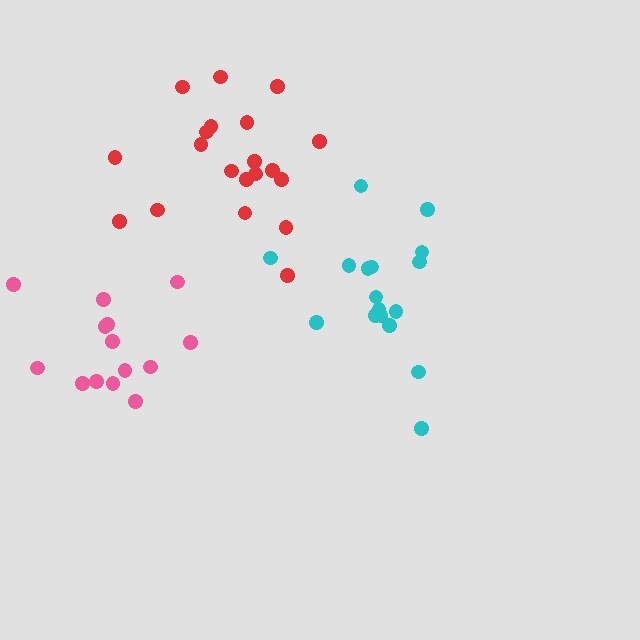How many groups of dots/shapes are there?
There are 3 groups.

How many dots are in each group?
Group 1: 20 dots, Group 2: 17 dots, Group 3: 14 dots (51 total).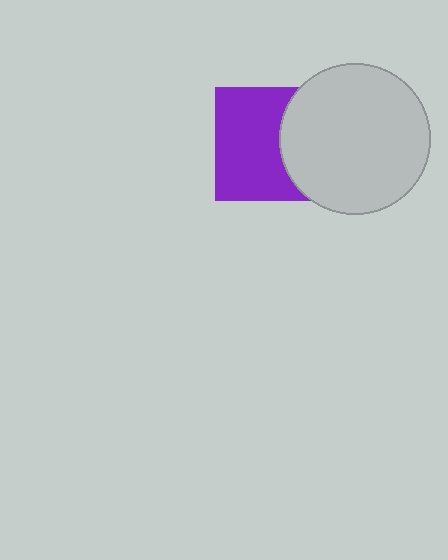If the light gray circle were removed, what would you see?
You would see the complete purple square.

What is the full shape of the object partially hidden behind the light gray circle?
The partially hidden object is a purple square.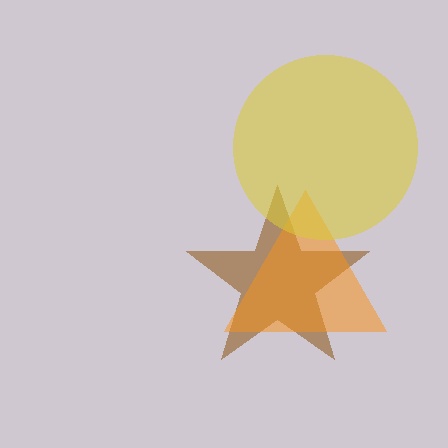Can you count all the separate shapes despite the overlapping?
Yes, there are 3 separate shapes.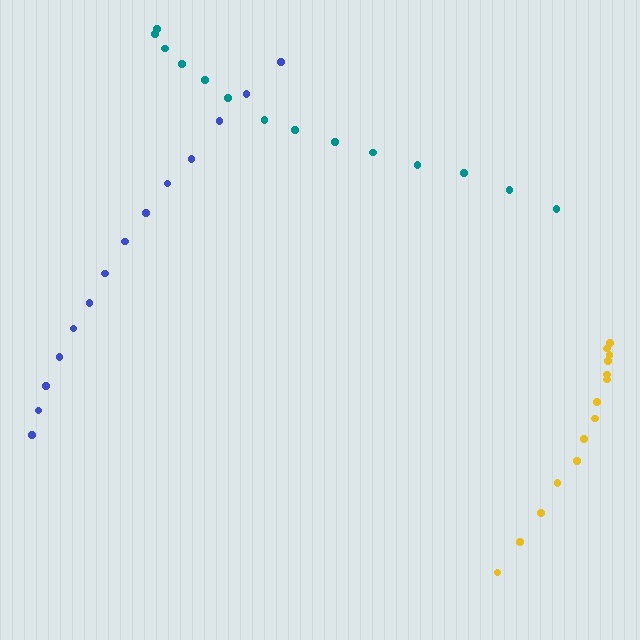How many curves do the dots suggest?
There are 3 distinct paths.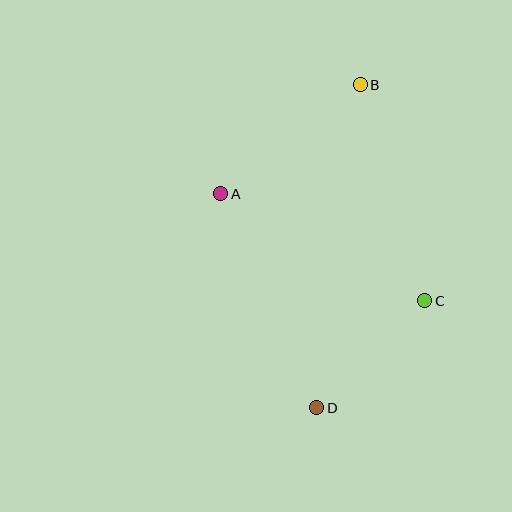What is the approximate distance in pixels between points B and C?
The distance between B and C is approximately 226 pixels.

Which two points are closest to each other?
Points C and D are closest to each other.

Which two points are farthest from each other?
Points B and D are farthest from each other.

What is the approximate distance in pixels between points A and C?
The distance between A and C is approximately 230 pixels.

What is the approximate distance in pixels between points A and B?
The distance between A and B is approximately 177 pixels.